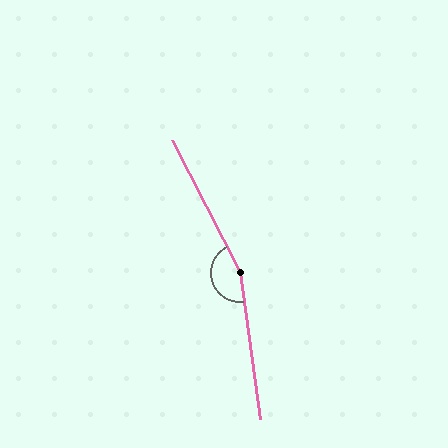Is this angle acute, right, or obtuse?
It is obtuse.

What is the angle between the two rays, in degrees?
Approximately 161 degrees.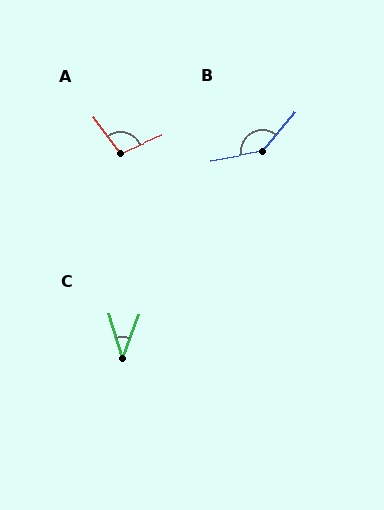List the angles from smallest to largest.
C (37°), A (103°), B (140°).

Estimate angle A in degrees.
Approximately 103 degrees.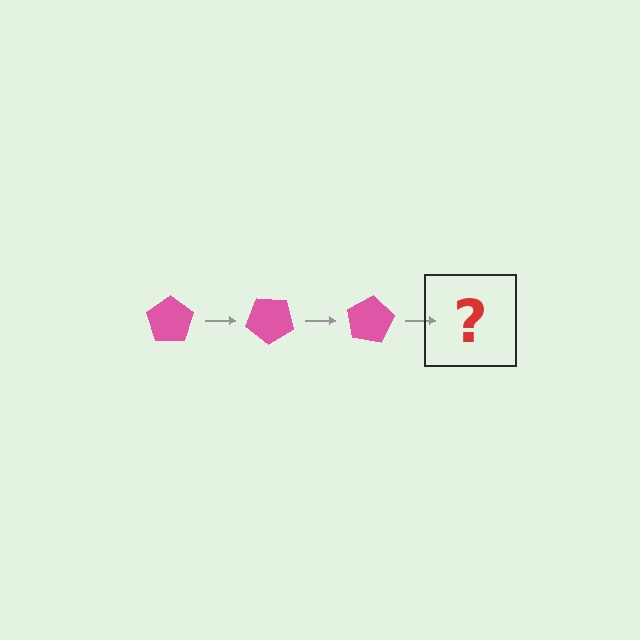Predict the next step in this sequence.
The next step is a pink pentagon rotated 120 degrees.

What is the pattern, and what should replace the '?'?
The pattern is that the pentagon rotates 40 degrees each step. The '?' should be a pink pentagon rotated 120 degrees.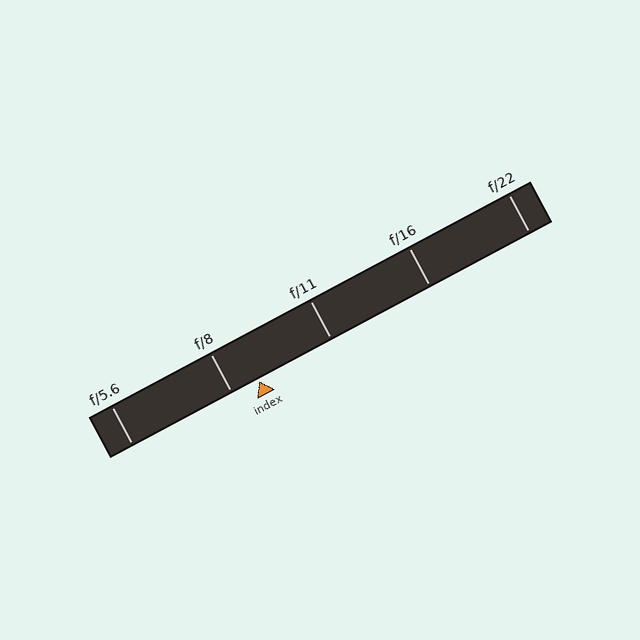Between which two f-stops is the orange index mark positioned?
The index mark is between f/8 and f/11.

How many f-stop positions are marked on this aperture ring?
There are 5 f-stop positions marked.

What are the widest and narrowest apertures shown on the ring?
The widest aperture shown is f/5.6 and the narrowest is f/22.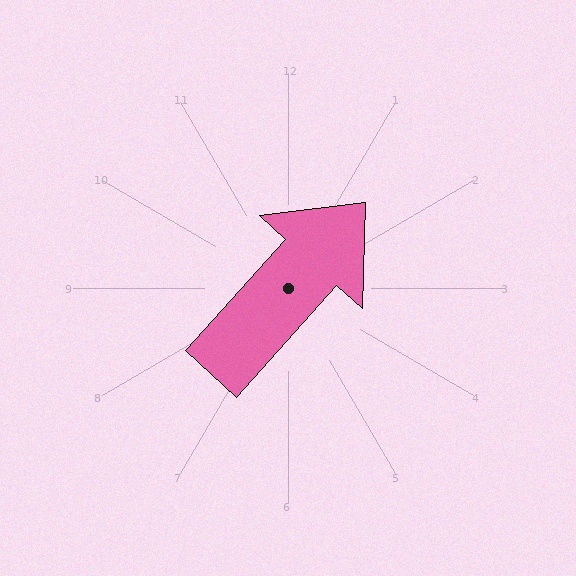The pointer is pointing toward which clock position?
Roughly 1 o'clock.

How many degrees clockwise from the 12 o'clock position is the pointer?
Approximately 42 degrees.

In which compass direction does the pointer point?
Northeast.